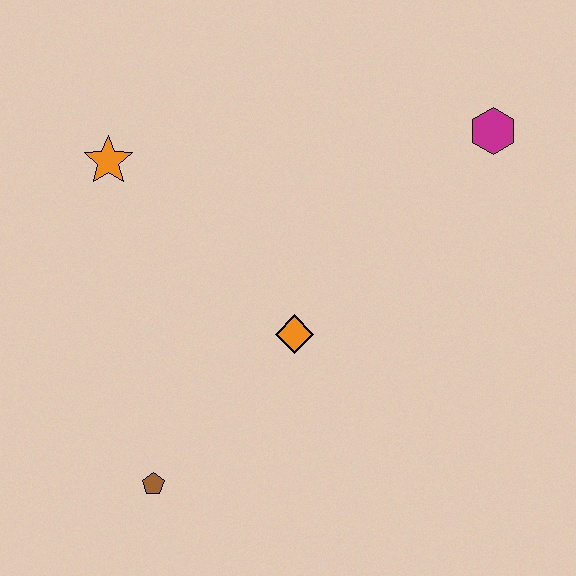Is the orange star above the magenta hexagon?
No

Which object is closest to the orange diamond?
The brown pentagon is closest to the orange diamond.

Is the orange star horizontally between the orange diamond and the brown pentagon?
No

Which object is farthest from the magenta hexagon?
The brown pentagon is farthest from the magenta hexagon.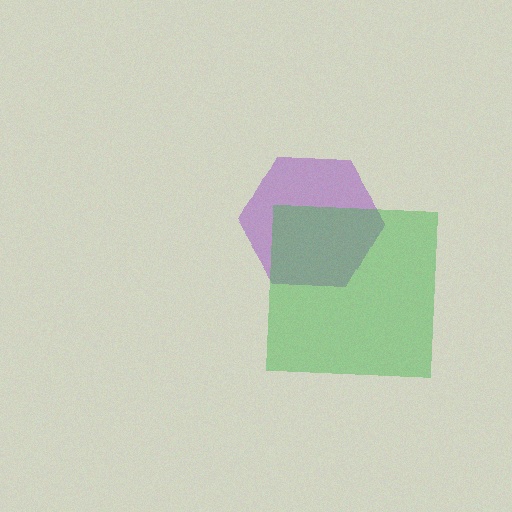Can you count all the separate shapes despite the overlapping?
Yes, there are 2 separate shapes.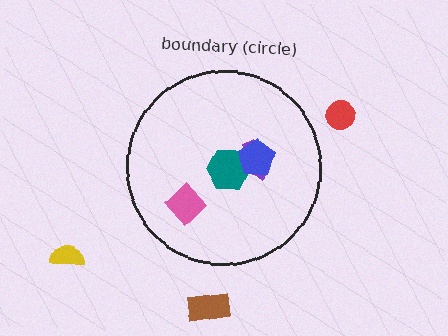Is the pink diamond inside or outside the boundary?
Inside.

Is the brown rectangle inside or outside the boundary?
Outside.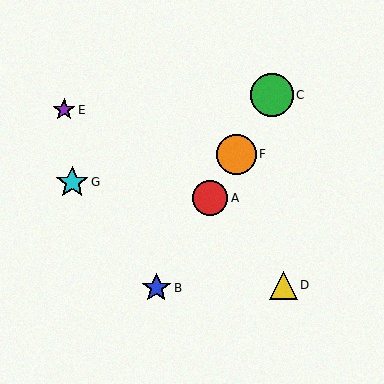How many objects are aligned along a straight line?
4 objects (A, B, C, F) are aligned along a straight line.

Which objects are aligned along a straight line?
Objects A, B, C, F are aligned along a straight line.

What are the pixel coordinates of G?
Object G is at (72, 182).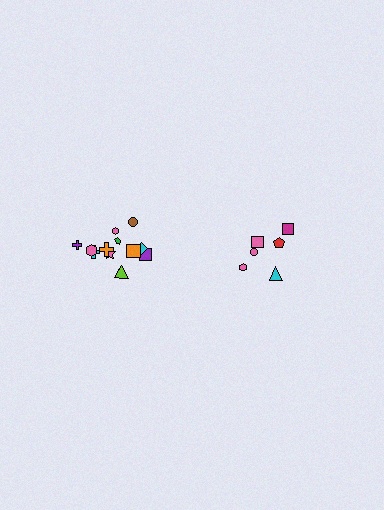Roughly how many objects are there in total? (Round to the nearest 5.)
Roughly 20 objects in total.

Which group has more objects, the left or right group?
The left group.